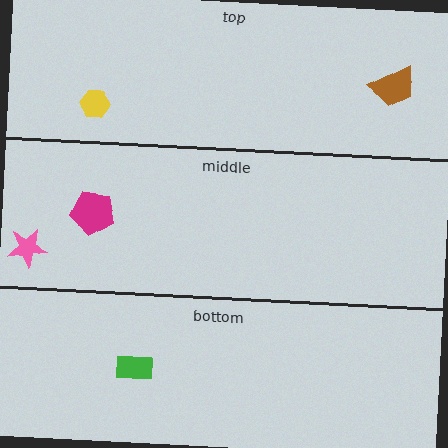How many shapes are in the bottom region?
1.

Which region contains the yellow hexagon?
The top region.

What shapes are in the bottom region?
The green rectangle.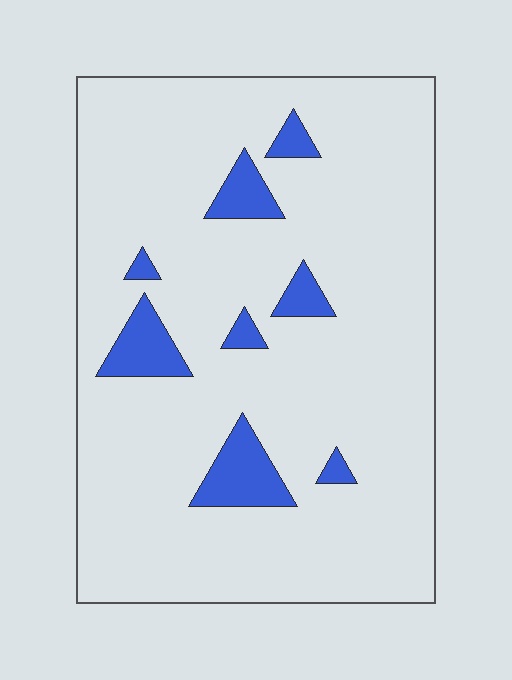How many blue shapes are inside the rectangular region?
8.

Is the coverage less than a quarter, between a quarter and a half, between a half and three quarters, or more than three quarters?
Less than a quarter.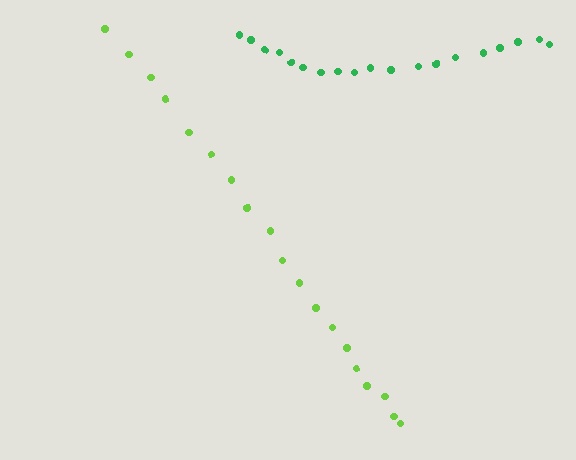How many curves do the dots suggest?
There are 2 distinct paths.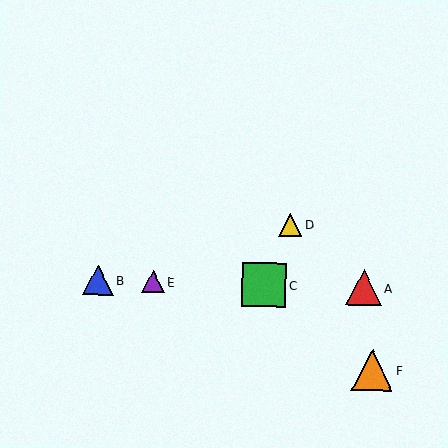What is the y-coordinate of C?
Object C is at y≈285.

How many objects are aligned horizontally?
4 objects (A, B, C, E) are aligned horizontally.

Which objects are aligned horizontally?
Objects A, B, C, E are aligned horizontally.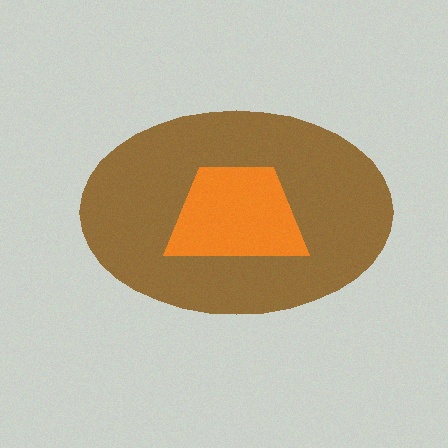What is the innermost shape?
The orange trapezoid.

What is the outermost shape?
The brown ellipse.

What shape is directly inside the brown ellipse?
The orange trapezoid.